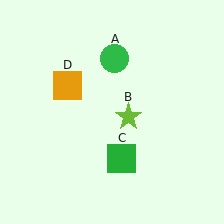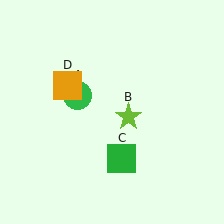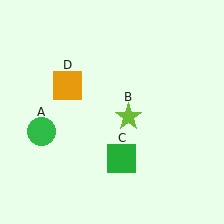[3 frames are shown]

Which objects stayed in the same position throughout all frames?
Lime star (object B) and green square (object C) and orange square (object D) remained stationary.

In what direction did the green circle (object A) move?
The green circle (object A) moved down and to the left.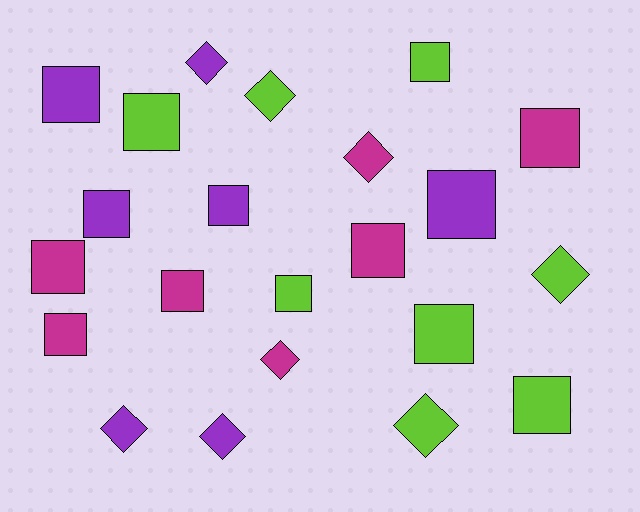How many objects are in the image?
There are 22 objects.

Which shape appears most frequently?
Square, with 14 objects.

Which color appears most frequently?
Lime, with 8 objects.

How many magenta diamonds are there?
There are 2 magenta diamonds.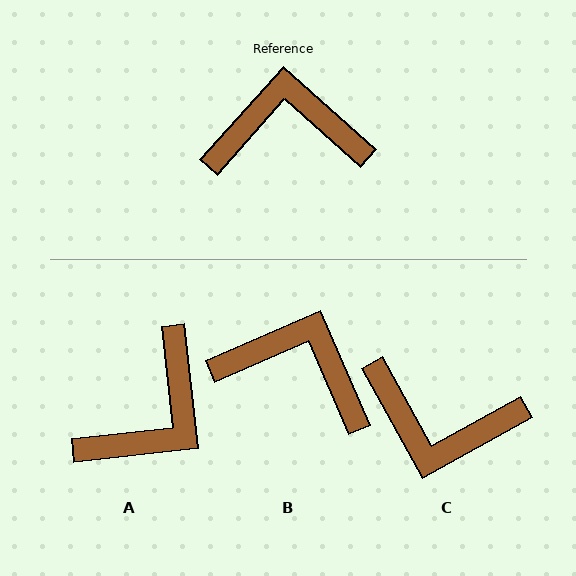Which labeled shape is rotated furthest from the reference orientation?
C, about 161 degrees away.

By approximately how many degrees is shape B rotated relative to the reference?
Approximately 25 degrees clockwise.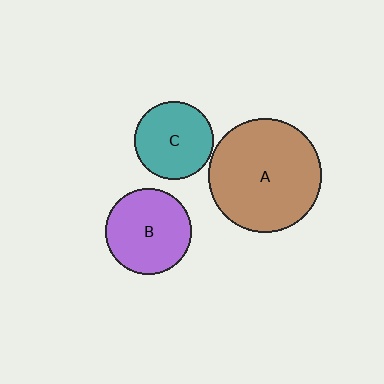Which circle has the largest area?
Circle A (brown).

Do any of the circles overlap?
No, none of the circles overlap.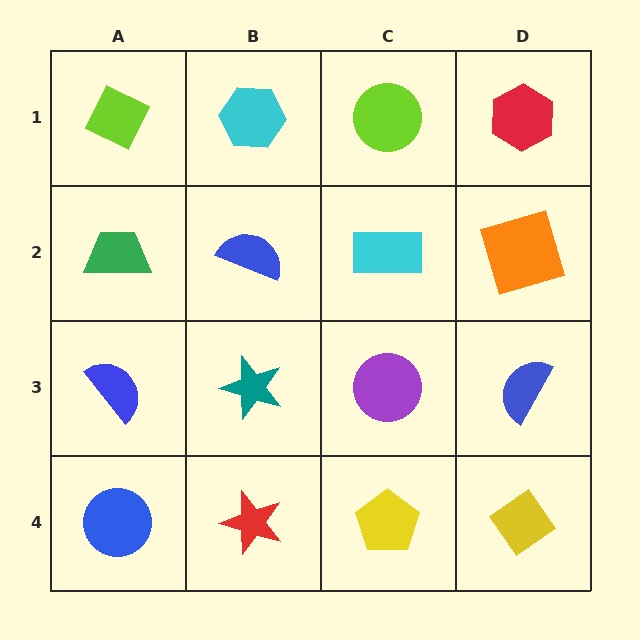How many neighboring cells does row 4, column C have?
3.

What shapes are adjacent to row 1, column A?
A green trapezoid (row 2, column A), a cyan hexagon (row 1, column B).